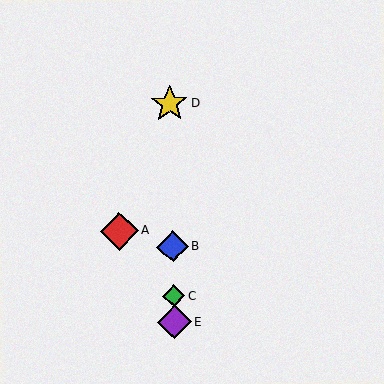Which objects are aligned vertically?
Objects B, C, D, E are aligned vertically.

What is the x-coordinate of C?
Object C is at x≈174.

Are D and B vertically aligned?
Yes, both are at x≈169.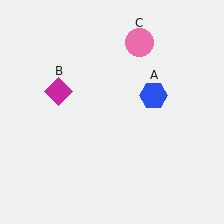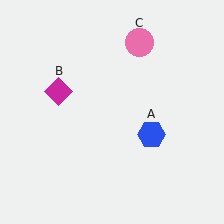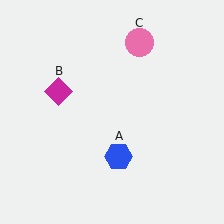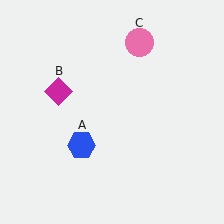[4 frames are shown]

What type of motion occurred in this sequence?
The blue hexagon (object A) rotated clockwise around the center of the scene.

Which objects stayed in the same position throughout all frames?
Magenta diamond (object B) and pink circle (object C) remained stationary.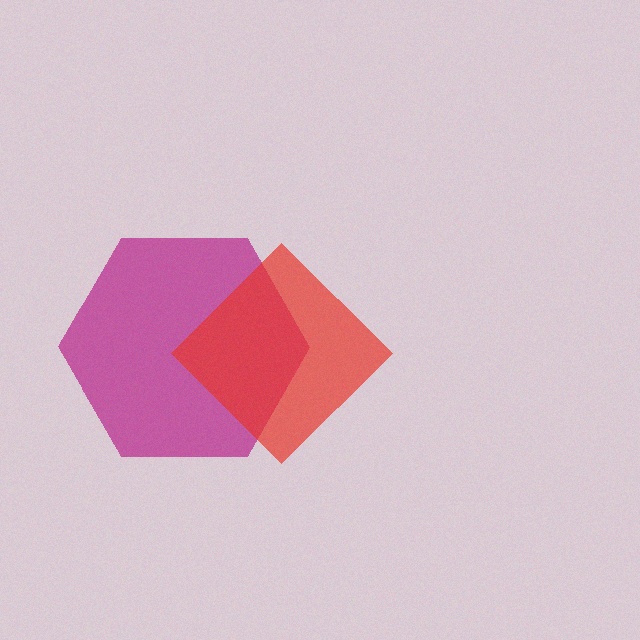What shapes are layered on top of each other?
The layered shapes are: a magenta hexagon, a red diamond.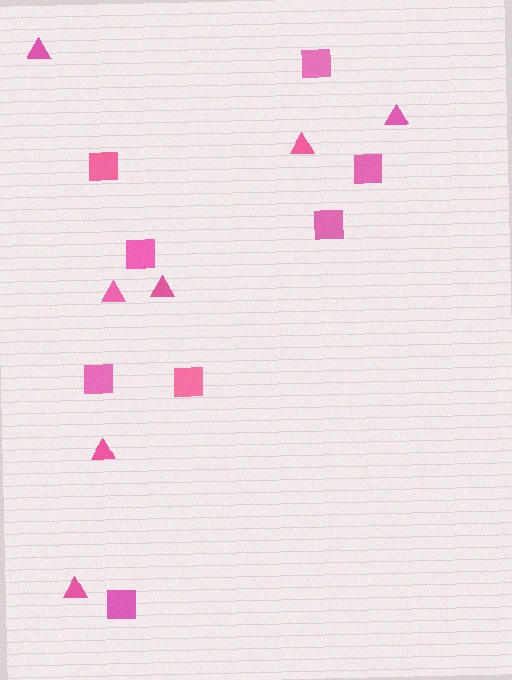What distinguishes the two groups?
There are 2 groups: one group of triangles (7) and one group of squares (8).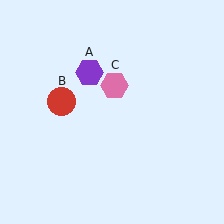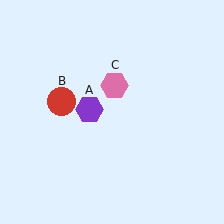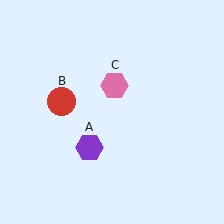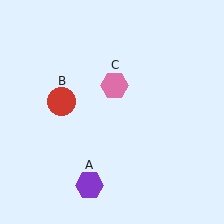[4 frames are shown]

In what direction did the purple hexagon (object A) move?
The purple hexagon (object A) moved down.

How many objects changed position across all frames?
1 object changed position: purple hexagon (object A).